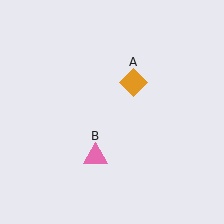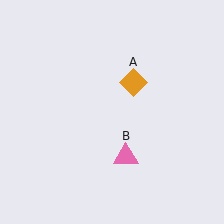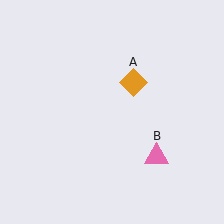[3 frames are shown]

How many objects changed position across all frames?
1 object changed position: pink triangle (object B).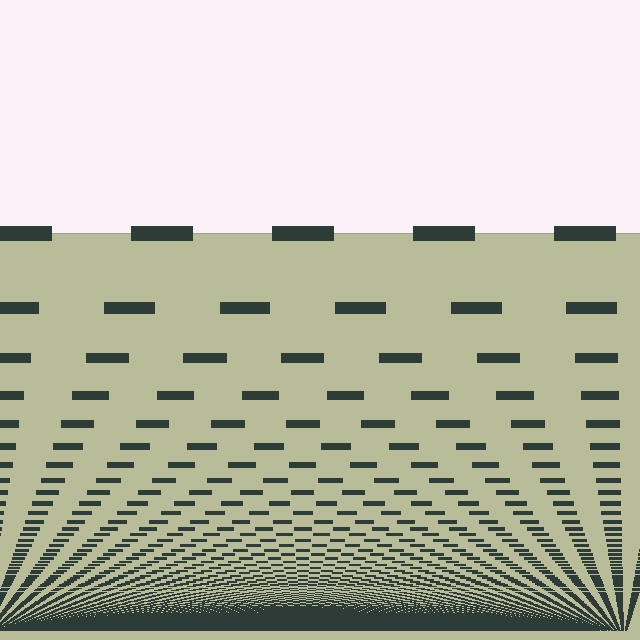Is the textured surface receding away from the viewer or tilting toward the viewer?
The surface appears to tilt toward the viewer. Texture elements get larger and sparser toward the top.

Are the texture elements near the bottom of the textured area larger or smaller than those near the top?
Smaller. The gradient is inverted — elements near the bottom are smaller and denser.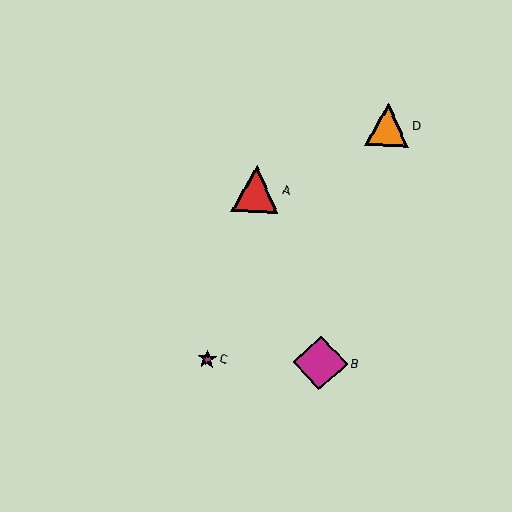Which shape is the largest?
The magenta diamond (labeled B) is the largest.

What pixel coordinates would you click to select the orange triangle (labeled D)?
Click at (388, 125) to select the orange triangle D.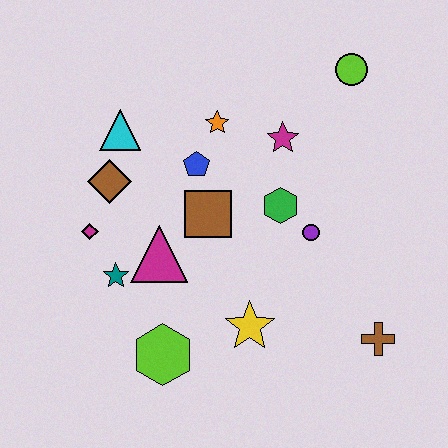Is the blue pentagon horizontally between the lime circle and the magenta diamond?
Yes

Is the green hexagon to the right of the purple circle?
No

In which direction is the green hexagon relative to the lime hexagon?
The green hexagon is above the lime hexagon.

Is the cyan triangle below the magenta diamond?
No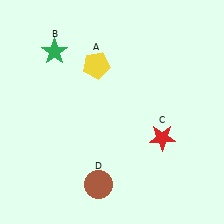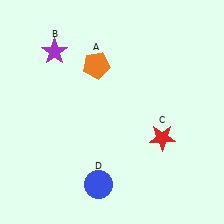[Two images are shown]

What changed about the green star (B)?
In Image 1, B is green. In Image 2, it changed to purple.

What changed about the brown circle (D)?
In Image 1, D is brown. In Image 2, it changed to blue.